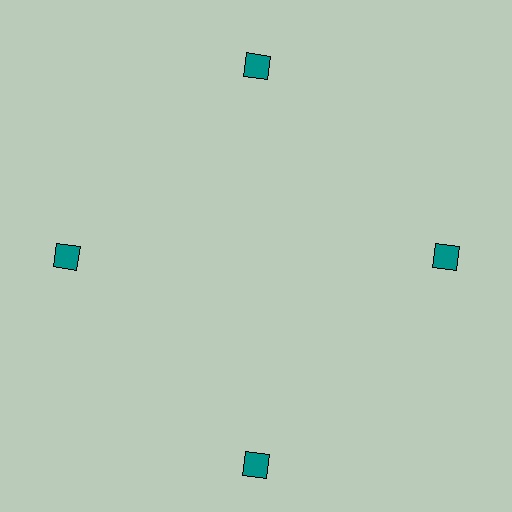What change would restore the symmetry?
The symmetry would be restored by moving it inward, back onto the ring so that all 4 diamonds sit at equal angles and equal distance from the center.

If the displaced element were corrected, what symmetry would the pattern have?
It would have 4-fold rotational symmetry — the pattern would map onto itself every 90 degrees.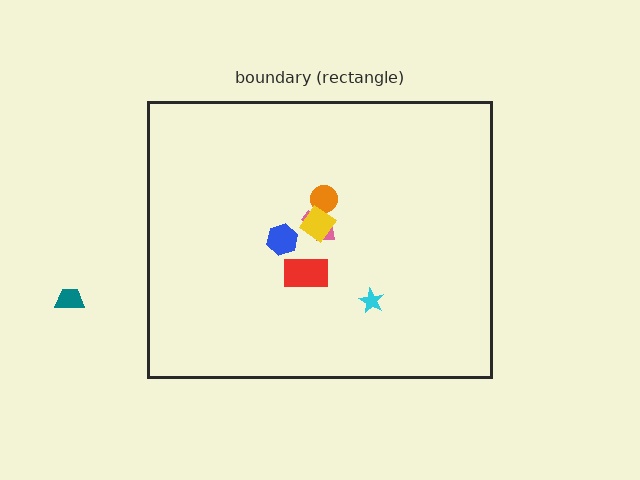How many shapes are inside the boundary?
6 inside, 1 outside.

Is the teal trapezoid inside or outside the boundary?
Outside.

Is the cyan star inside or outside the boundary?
Inside.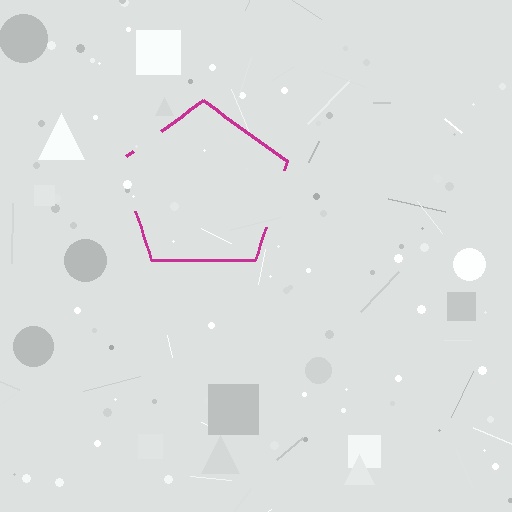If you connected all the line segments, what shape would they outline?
They would outline a pentagon.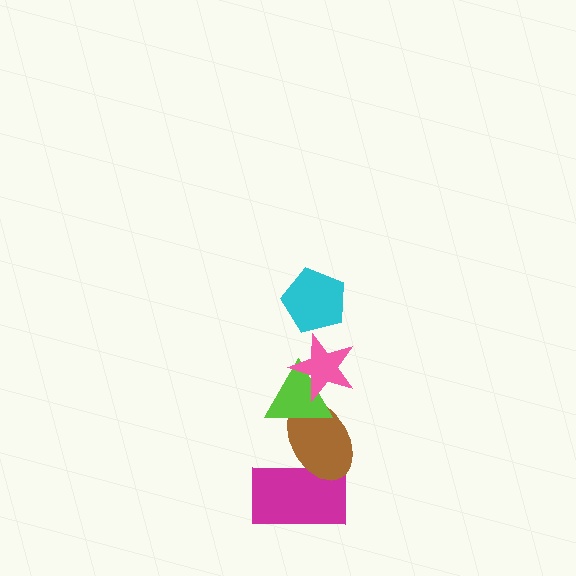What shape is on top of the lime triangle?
The pink star is on top of the lime triangle.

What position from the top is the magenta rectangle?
The magenta rectangle is 5th from the top.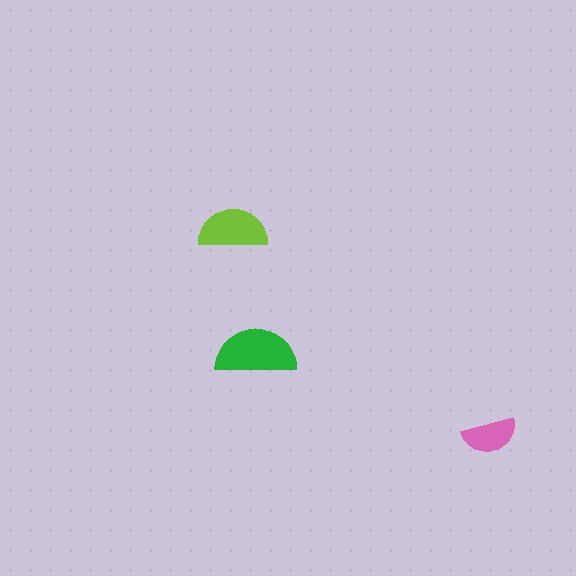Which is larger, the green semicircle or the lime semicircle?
The green one.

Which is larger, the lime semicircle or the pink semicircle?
The lime one.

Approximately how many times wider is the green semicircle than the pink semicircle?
About 1.5 times wider.